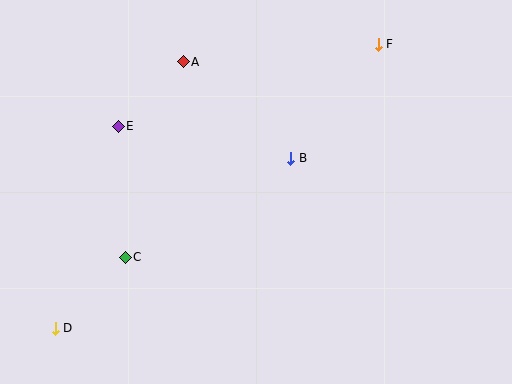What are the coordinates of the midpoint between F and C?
The midpoint between F and C is at (252, 151).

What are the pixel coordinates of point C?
Point C is at (125, 257).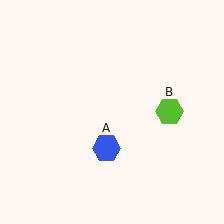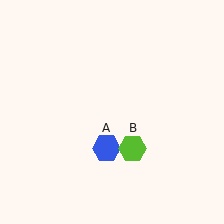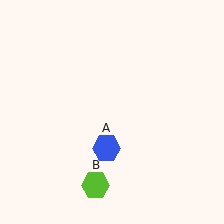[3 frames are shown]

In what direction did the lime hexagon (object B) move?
The lime hexagon (object B) moved down and to the left.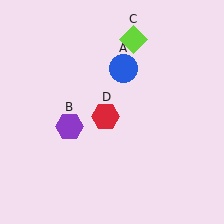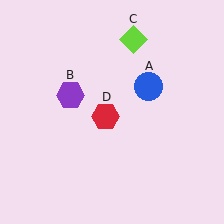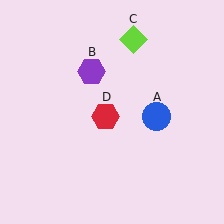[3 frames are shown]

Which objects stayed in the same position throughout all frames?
Lime diamond (object C) and red hexagon (object D) remained stationary.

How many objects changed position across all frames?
2 objects changed position: blue circle (object A), purple hexagon (object B).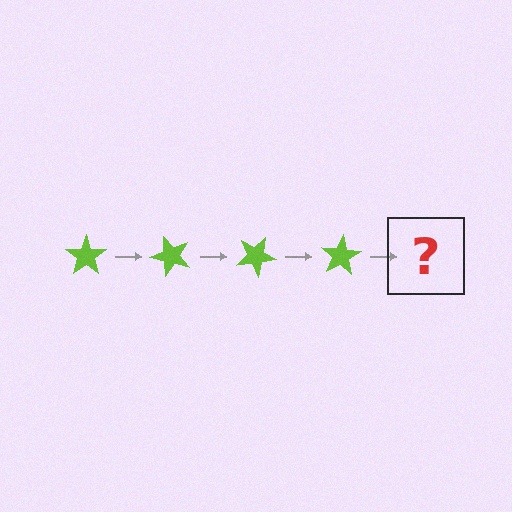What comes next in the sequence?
The next element should be a lime star rotated 200 degrees.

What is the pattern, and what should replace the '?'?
The pattern is that the star rotates 50 degrees each step. The '?' should be a lime star rotated 200 degrees.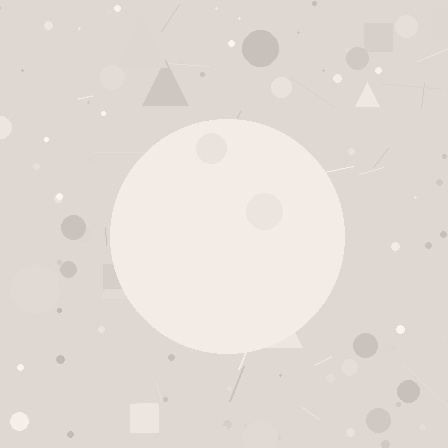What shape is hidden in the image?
A circle is hidden in the image.